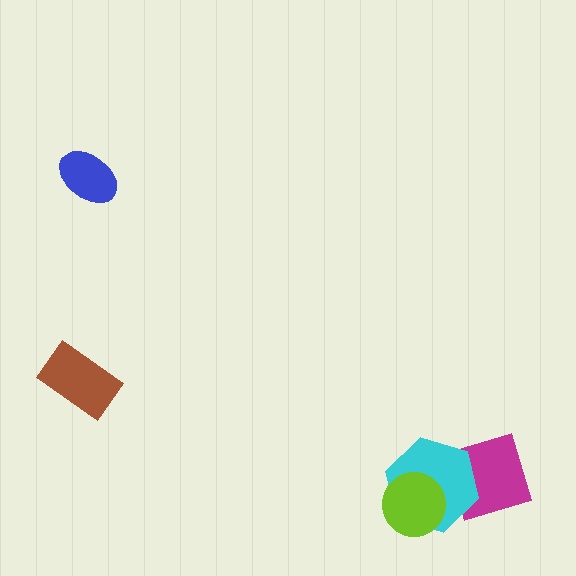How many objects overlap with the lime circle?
1 object overlaps with the lime circle.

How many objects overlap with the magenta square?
1 object overlaps with the magenta square.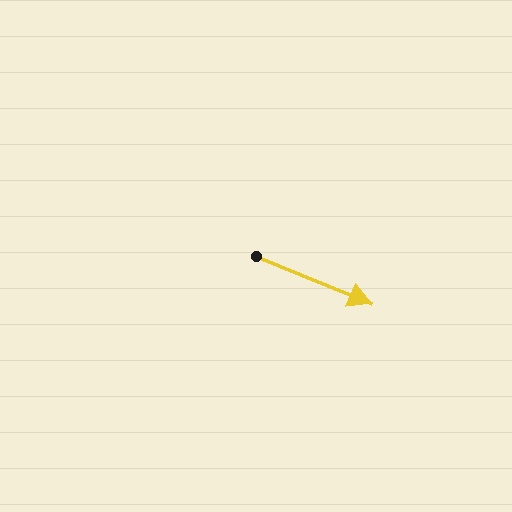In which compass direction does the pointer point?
Southeast.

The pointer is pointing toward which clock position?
Roughly 4 o'clock.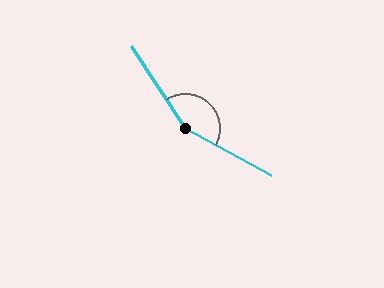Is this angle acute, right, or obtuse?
It is obtuse.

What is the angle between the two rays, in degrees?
Approximately 152 degrees.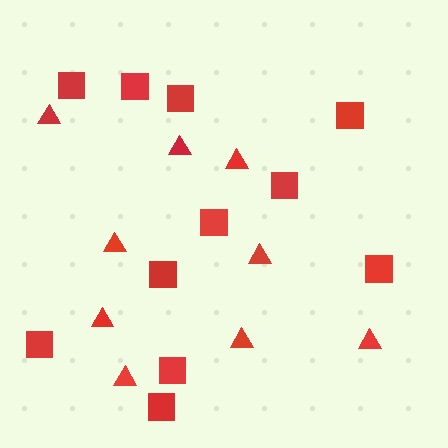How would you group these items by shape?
There are 2 groups: one group of triangles (9) and one group of squares (11).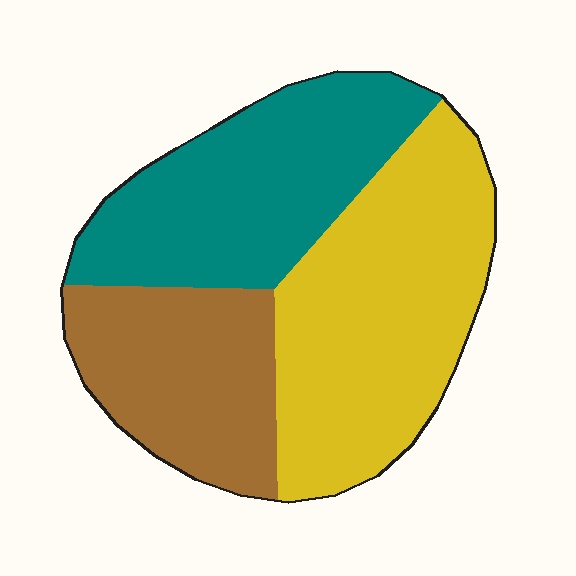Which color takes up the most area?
Yellow, at roughly 40%.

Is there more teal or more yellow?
Yellow.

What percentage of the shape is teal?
Teal covers 33% of the shape.